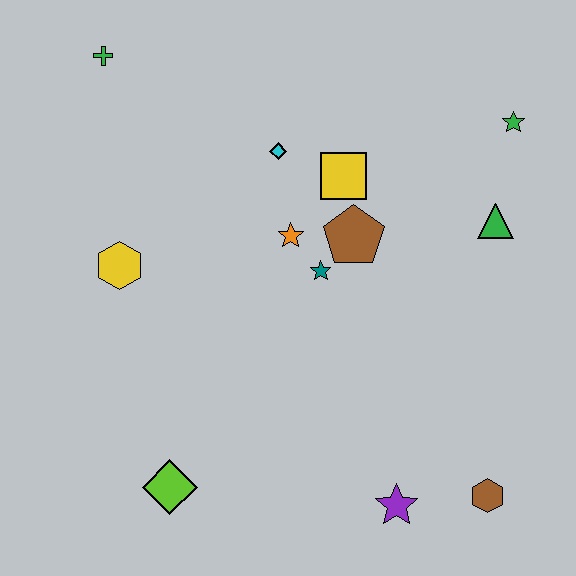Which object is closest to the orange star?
The teal star is closest to the orange star.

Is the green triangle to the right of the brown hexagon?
Yes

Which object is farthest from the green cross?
The brown hexagon is farthest from the green cross.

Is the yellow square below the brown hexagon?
No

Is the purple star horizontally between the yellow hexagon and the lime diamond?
No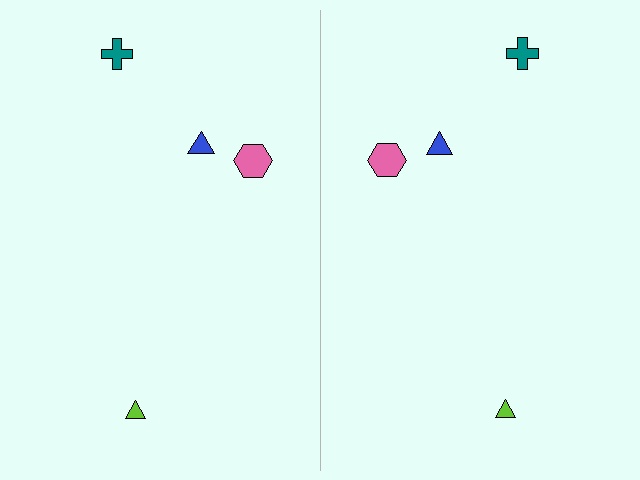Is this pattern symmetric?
Yes, this pattern has bilateral (reflection) symmetry.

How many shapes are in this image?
There are 8 shapes in this image.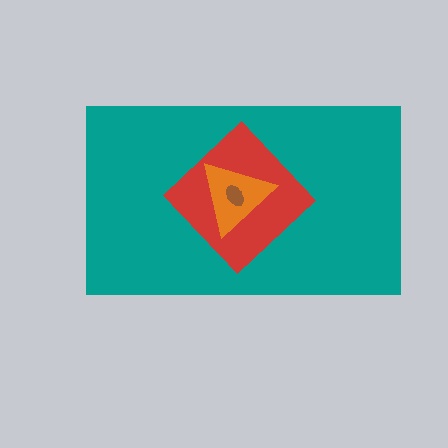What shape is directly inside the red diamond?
The orange triangle.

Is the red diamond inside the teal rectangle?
Yes.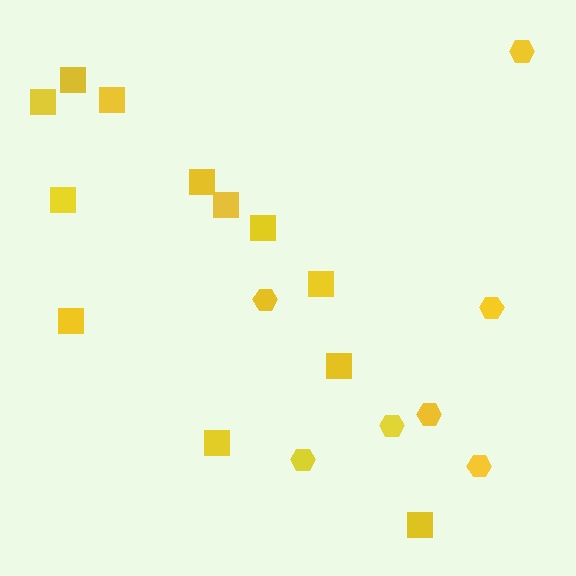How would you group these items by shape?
There are 2 groups: one group of hexagons (7) and one group of squares (12).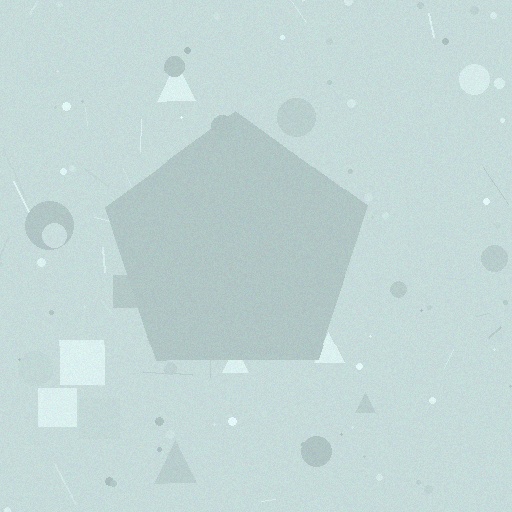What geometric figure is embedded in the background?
A pentagon is embedded in the background.